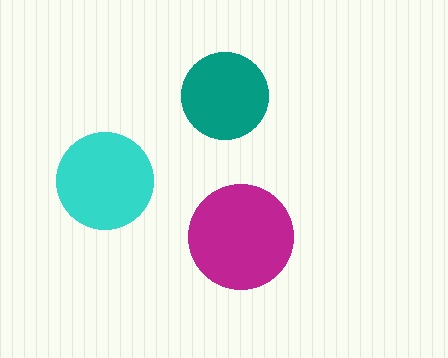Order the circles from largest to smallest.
the magenta one, the cyan one, the teal one.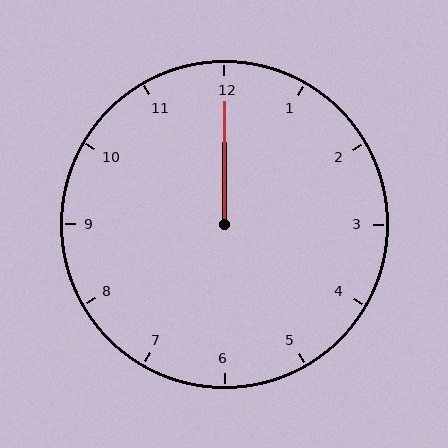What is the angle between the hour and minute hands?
Approximately 0 degrees.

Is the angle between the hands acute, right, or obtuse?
It is acute.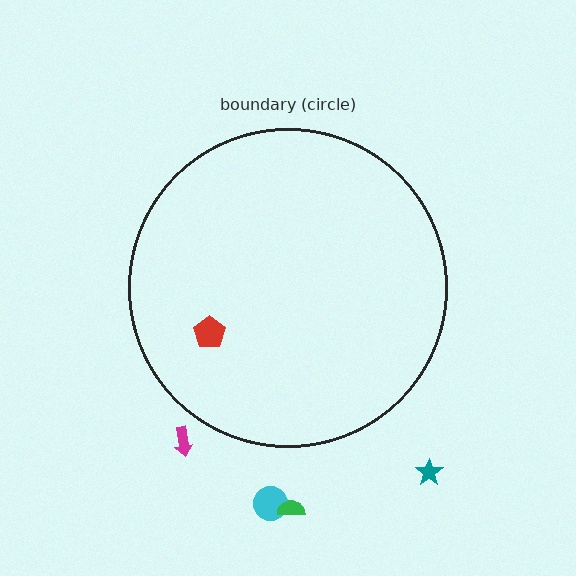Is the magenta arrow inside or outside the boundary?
Outside.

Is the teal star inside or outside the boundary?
Outside.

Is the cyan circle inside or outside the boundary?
Outside.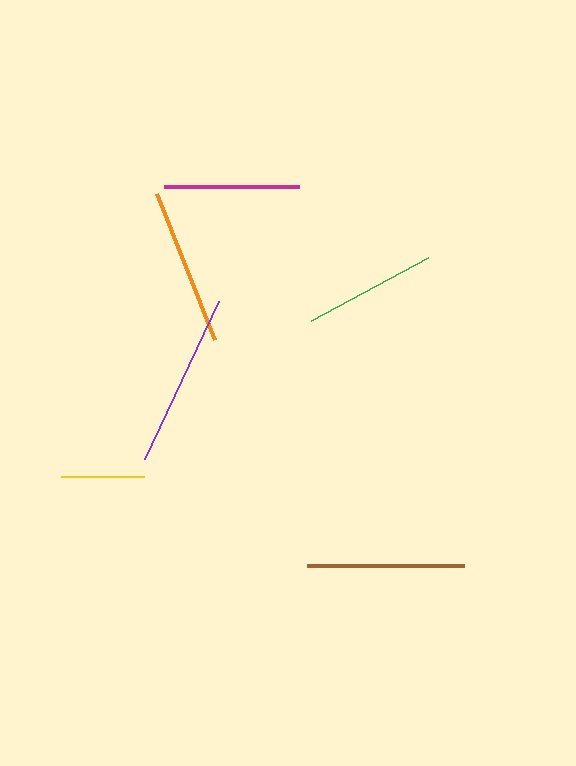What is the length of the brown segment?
The brown segment is approximately 158 pixels long.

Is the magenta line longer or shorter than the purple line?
The purple line is longer than the magenta line.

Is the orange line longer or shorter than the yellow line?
The orange line is longer than the yellow line.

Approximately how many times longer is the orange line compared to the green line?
The orange line is approximately 1.2 times the length of the green line.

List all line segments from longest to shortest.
From longest to shortest: purple, brown, orange, magenta, green, yellow.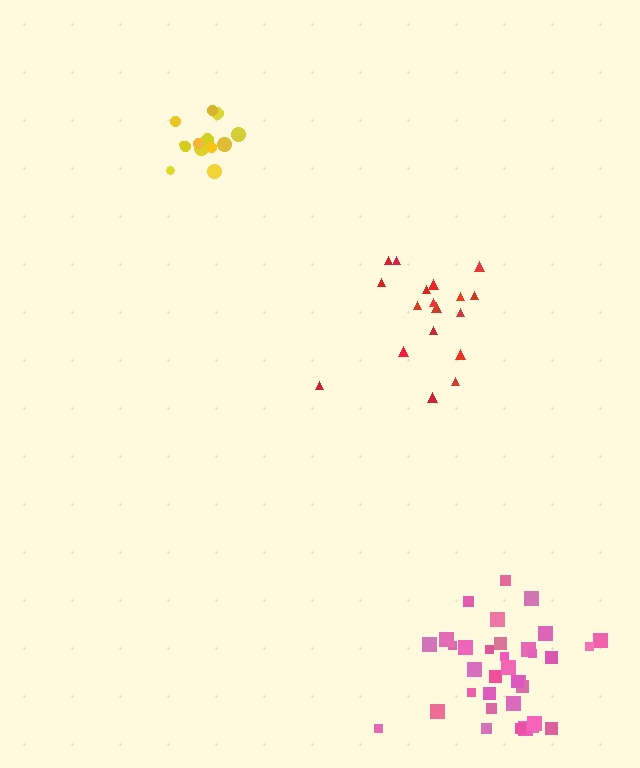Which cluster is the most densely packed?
Yellow.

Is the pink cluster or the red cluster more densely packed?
Pink.